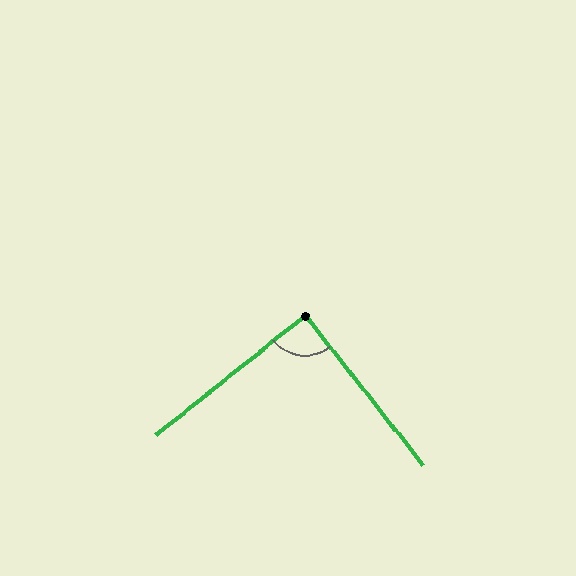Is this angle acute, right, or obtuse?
It is approximately a right angle.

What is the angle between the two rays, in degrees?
Approximately 89 degrees.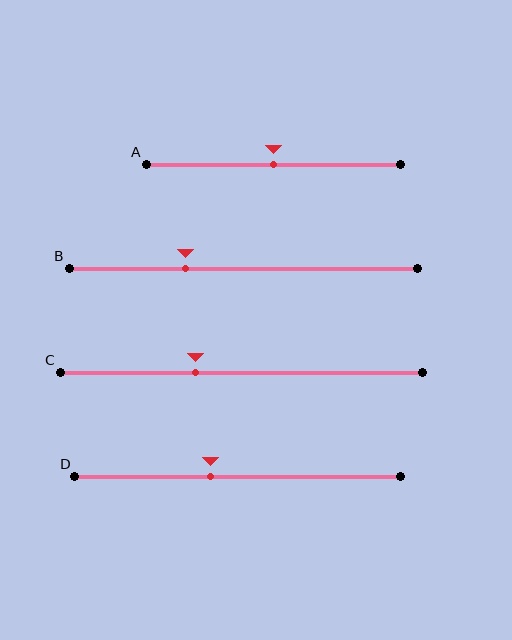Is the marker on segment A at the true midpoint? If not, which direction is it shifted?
Yes, the marker on segment A is at the true midpoint.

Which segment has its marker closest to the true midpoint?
Segment A has its marker closest to the true midpoint.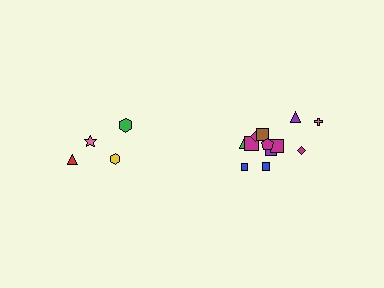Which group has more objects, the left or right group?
The right group.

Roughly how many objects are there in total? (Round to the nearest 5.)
Roughly 15 objects in total.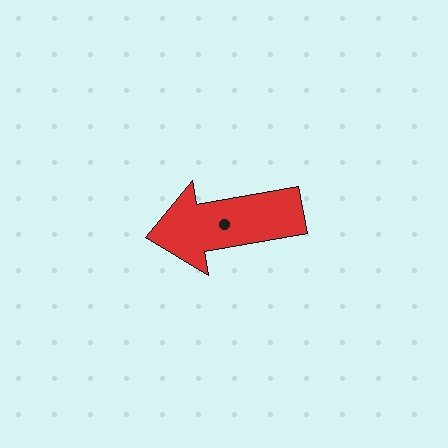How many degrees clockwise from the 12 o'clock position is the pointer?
Approximately 260 degrees.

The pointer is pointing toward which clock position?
Roughly 9 o'clock.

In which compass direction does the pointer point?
West.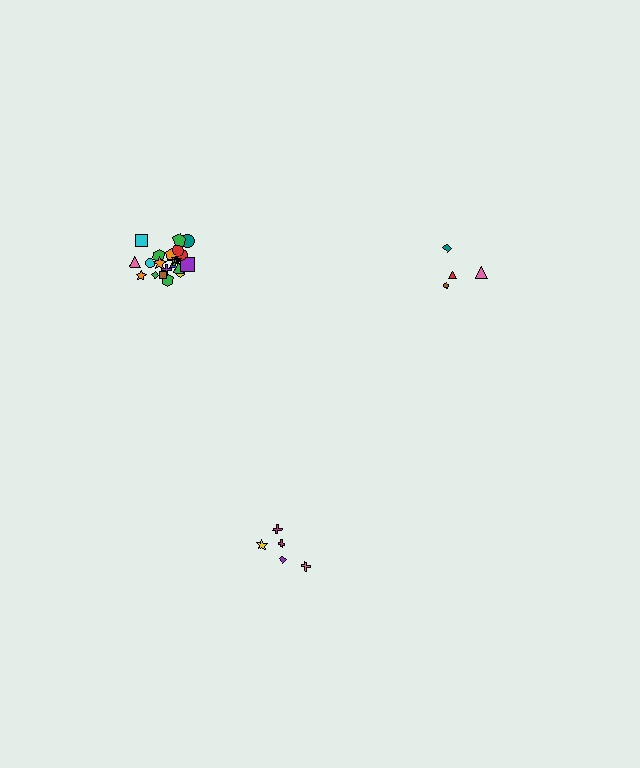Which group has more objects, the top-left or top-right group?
The top-left group.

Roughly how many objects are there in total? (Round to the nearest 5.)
Roughly 30 objects in total.